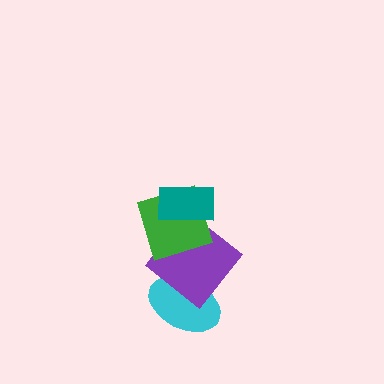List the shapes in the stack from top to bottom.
From top to bottom: the teal rectangle, the green square, the purple diamond, the cyan ellipse.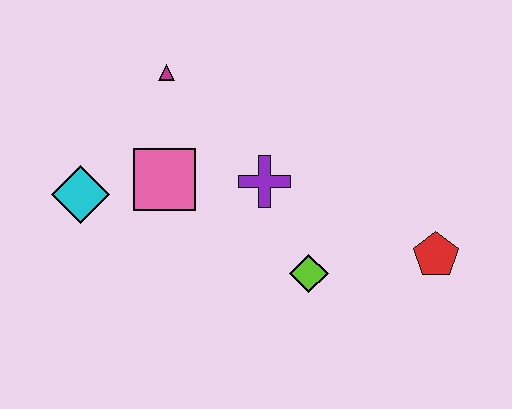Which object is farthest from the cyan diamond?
The red pentagon is farthest from the cyan diamond.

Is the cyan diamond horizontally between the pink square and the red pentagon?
No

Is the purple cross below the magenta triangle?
Yes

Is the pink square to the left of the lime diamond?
Yes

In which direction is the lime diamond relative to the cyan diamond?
The lime diamond is to the right of the cyan diamond.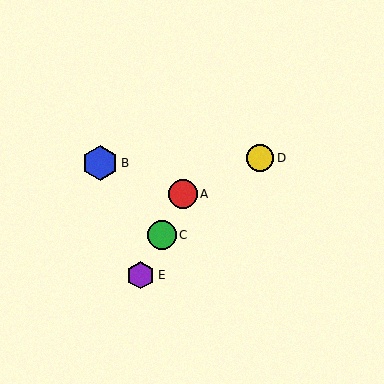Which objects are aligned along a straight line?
Objects A, C, E are aligned along a straight line.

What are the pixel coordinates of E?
Object E is at (141, 275).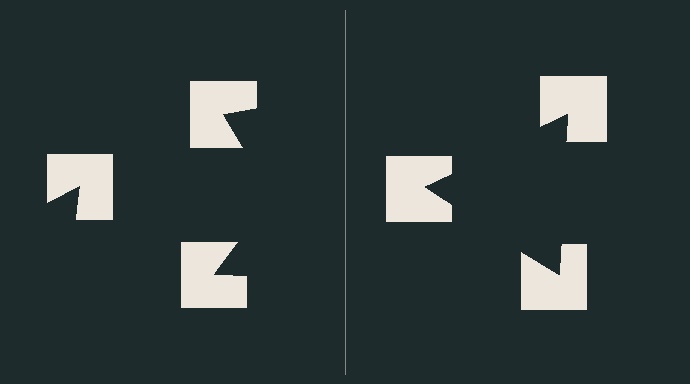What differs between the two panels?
The notched squares are positioned identically on both sides; only the wedge orientations differ. On the right they align to a triangle; on the left they are misaligned.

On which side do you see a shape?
An illusory triangle appears on the right side. On the left side the wedge cuts are rotated, so no coherent shape forms.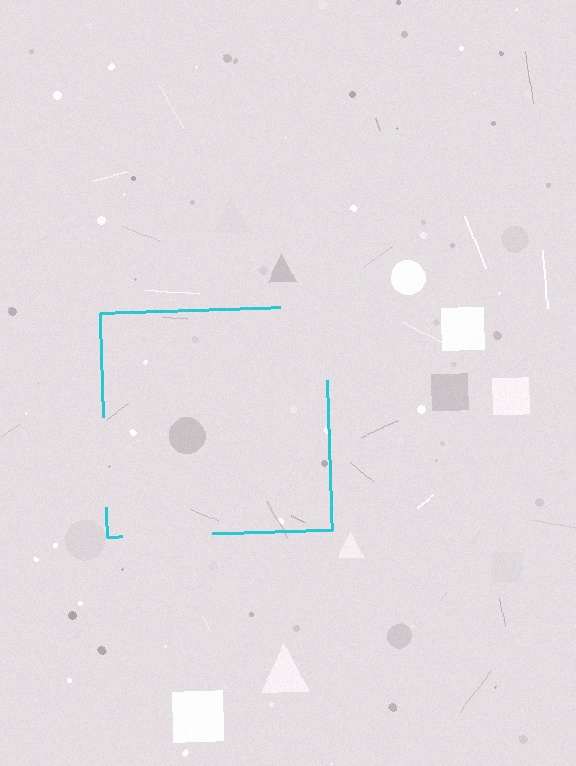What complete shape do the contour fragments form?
The contour fragments form a square.